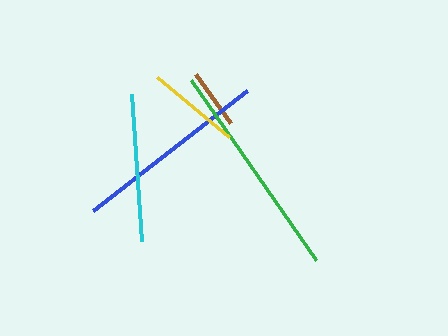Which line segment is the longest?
The green line is the longest at approximately 220 pixels.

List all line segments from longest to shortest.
From longest to shortest: green, blue, cyan, yellow, brown.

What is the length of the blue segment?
The blue segment is approximately 195 pixels long.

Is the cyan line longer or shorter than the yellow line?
The cyan line is longer than the yellow line.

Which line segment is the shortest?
The brown line is the shortest at approximately 60 pixels.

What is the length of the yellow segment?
The yellow segment is approximately 93 pixels long.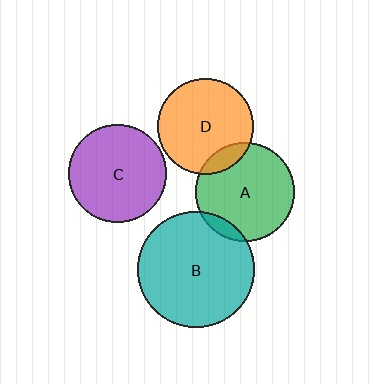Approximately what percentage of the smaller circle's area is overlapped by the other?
Approximately 10%.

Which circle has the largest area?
Circle B (teal).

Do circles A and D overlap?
Yes.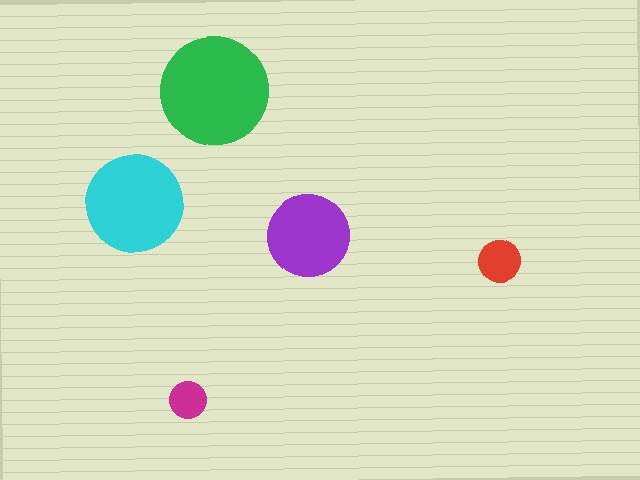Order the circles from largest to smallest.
the green one, the cyan one, the purple one, the red one, the magenta one.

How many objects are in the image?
There are 5 objects in the image.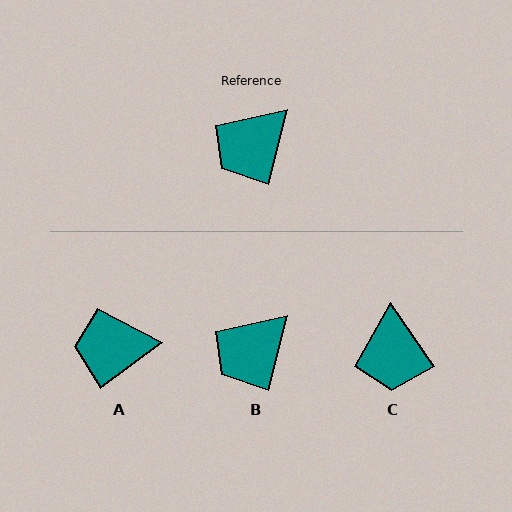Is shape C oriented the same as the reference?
No, it is off by about 48 degrees.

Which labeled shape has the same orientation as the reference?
B.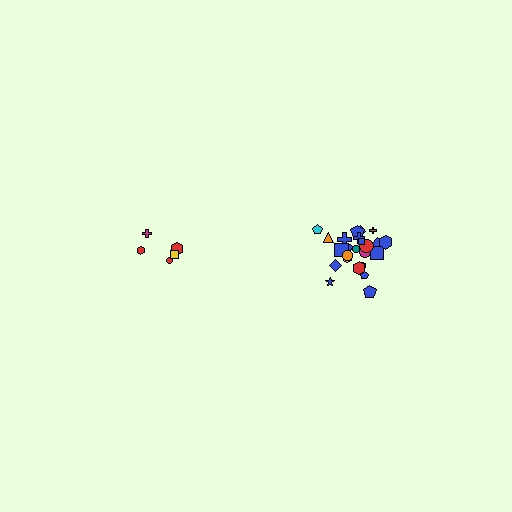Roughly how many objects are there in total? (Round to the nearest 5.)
Roughly 30 objects in total.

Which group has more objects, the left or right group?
The right group.